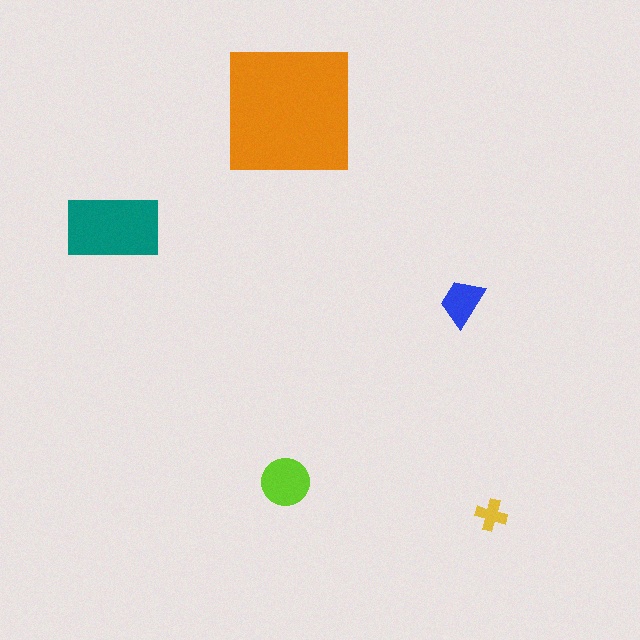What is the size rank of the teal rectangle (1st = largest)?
2nd.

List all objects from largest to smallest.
The orange square, the teal rectangle, the lime circle, the blue trapezoid, the yellow cross.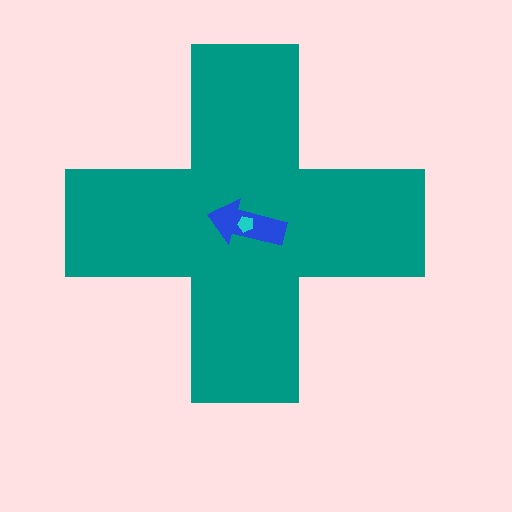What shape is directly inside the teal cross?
The blue arrow.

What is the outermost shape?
The teal cross.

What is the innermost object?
The cyan pentagon.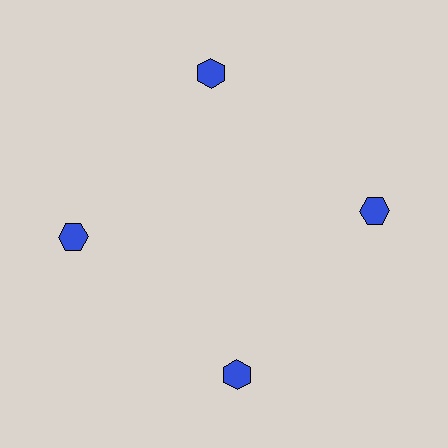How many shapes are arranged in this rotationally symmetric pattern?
There are 4 shapes, arranged in 4 groups of 1.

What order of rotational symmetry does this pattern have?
This pattern has 4-fold rotational symmetry.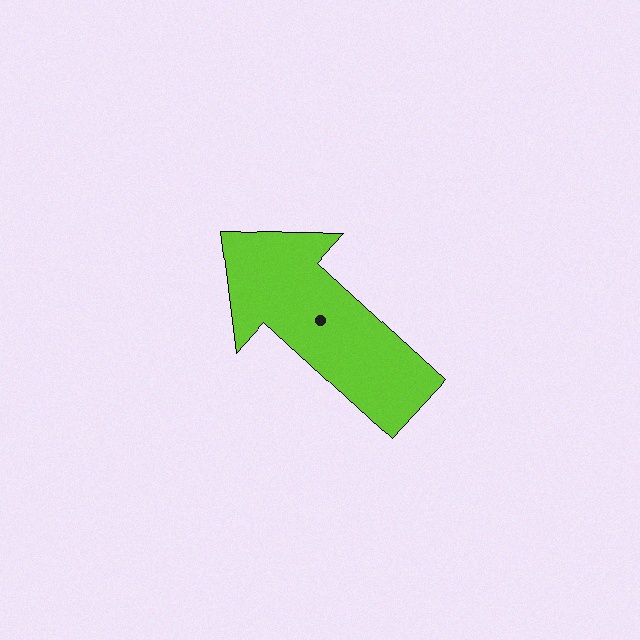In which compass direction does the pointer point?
Northwest.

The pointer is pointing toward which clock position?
Roughly 10 o'clock.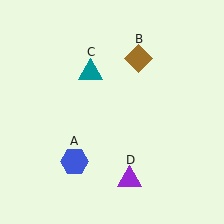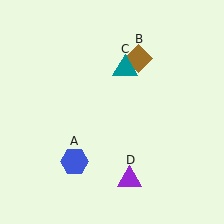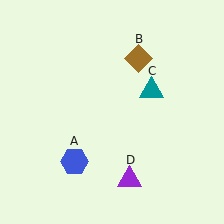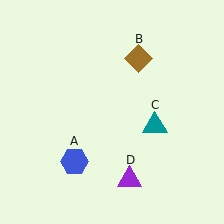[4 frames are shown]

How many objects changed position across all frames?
1 object changed position: teal triangle (object C).